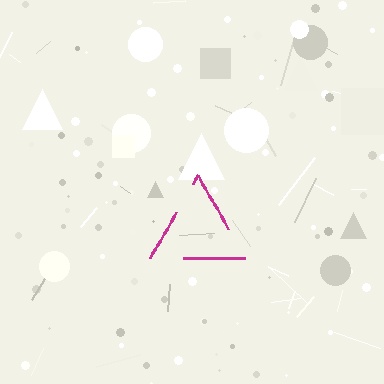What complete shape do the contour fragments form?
The contour fragments form a triangle.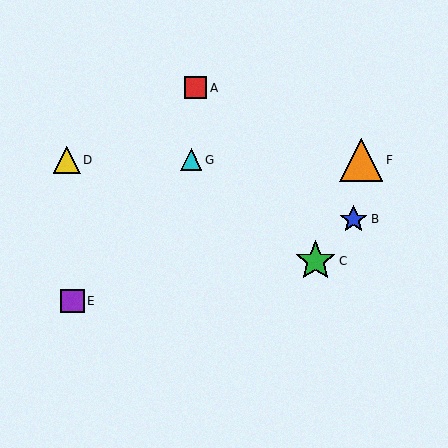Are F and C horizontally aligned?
No, F is at y≈160 and C is at y≈261.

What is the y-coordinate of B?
Object B is at y≈219.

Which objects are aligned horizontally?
Objects D, F, G are aligned horizontally.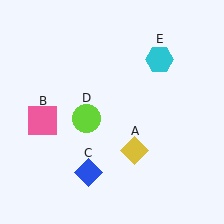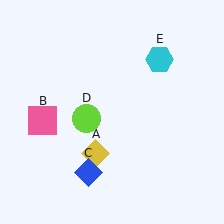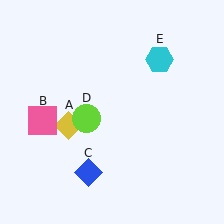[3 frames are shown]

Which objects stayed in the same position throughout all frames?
Pink square (object B) and blue diamond (object C) and lime circle (object D) and cyan hexagon (object E) remained stationary.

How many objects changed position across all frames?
1 object changed position: yellow diamond (object A).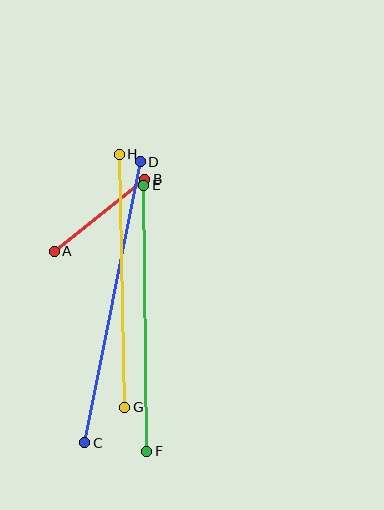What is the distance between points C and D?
The distance is approximately 286 pixels.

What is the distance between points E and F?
The distance is approximately 266 pixels.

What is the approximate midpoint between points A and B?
The midpoint is at approximately (100, 215) pixels.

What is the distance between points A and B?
The distance is approximately 115 pixels.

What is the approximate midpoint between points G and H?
The midpoint is at approximately (122, 281) pixels.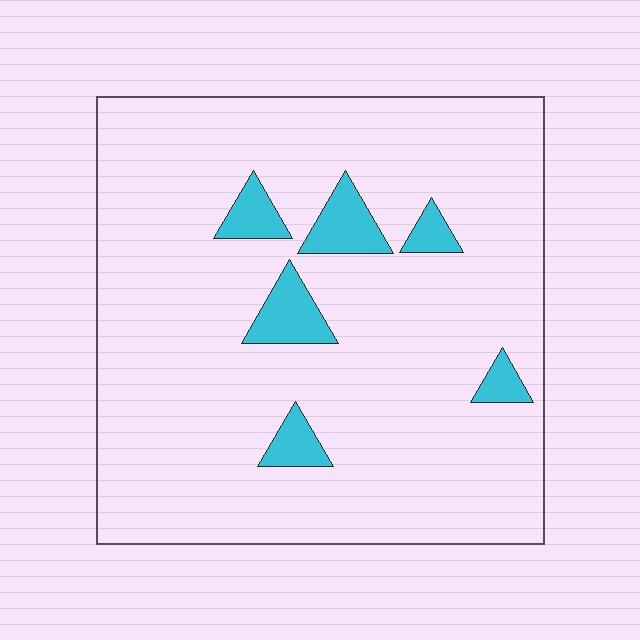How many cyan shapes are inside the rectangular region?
6.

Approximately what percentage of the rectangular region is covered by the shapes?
Approximately 10%.